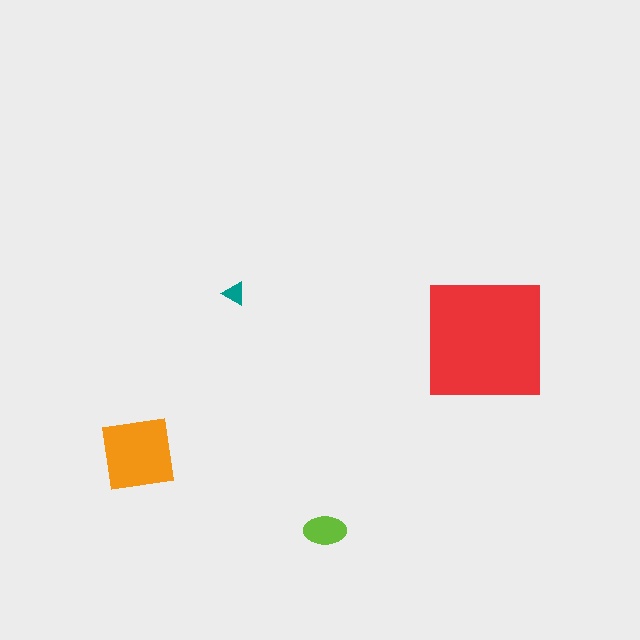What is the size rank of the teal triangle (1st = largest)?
4th.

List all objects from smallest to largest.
The teal triangle, the lime ellipse, the orange square, the red square.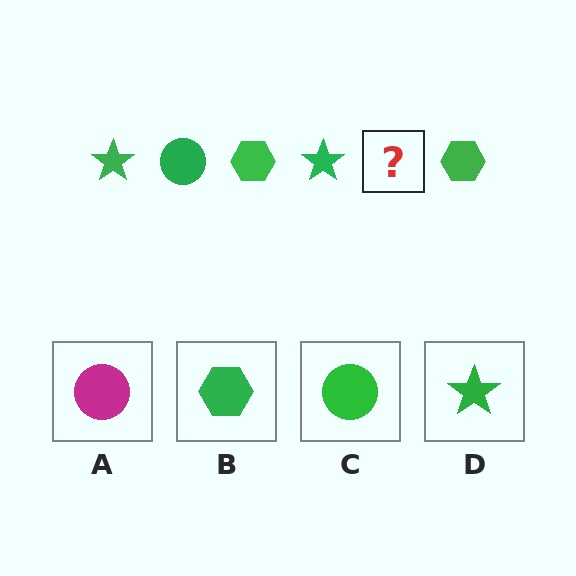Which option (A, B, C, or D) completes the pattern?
C.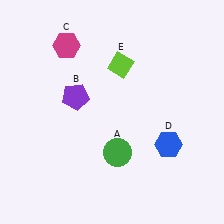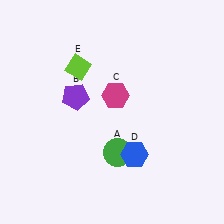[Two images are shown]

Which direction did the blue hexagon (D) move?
The blue hexagon (D) moved left.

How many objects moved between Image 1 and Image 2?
3 objects moved between the two images.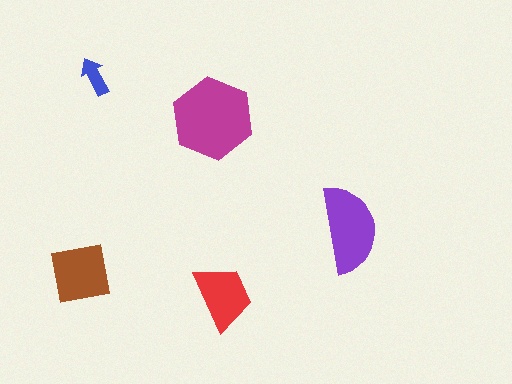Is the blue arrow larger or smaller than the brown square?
Smaller.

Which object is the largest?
The magenta hexagon.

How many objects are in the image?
There are 5 objects in the image.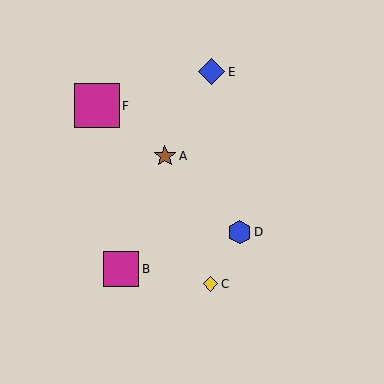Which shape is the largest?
The magenta square (labeled F) is the largest.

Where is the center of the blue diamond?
The center of the blue diamond is at (212, 72).